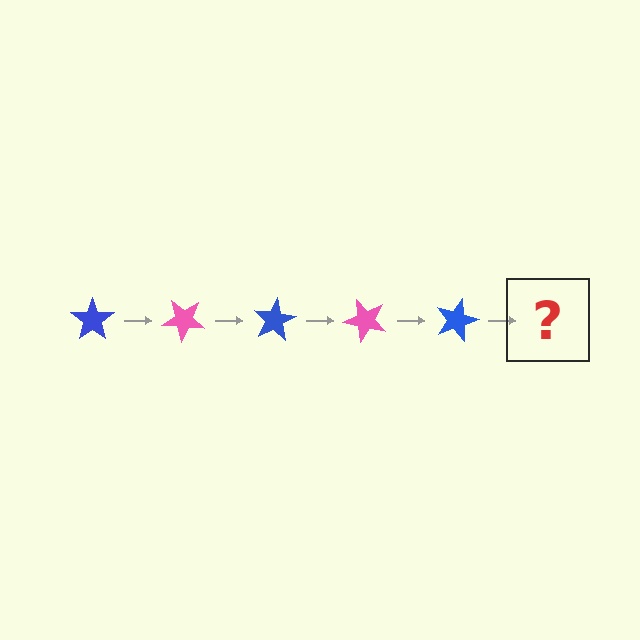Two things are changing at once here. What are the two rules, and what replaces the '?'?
The two rules are that it rotates 40 degrees each step and the color cycles through blue and pink. The '?' should be a pink star, rotated 200 degrees from the start.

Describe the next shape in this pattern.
It should be a pink star, rotated 200 degrees from the start.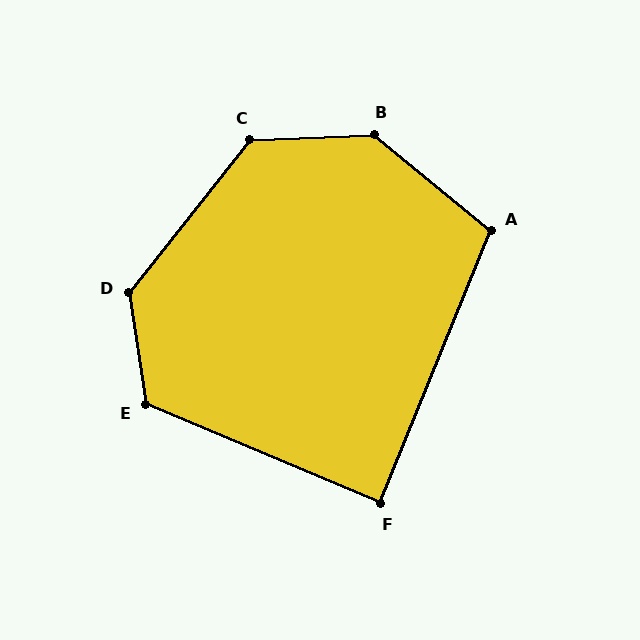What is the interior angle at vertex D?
Approximately 133 degrees (obtuse).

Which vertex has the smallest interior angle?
F, at approximately 89 degrees.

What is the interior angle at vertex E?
Approximately 122 degrees (obtuse).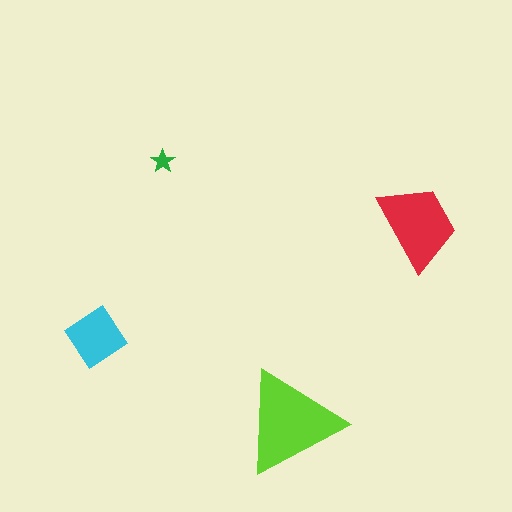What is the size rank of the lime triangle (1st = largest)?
1st.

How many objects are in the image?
There are 4 objects in the image.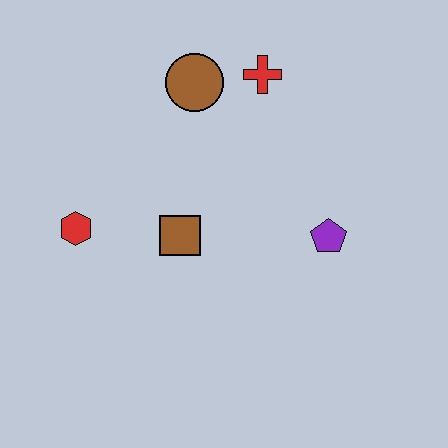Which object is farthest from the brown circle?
The purple pentagon is farthest from the brown circle.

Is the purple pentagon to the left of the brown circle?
No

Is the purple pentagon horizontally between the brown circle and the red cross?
No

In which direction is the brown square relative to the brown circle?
The brown square is below the brown circle.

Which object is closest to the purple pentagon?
The brown square is closest to the purple pentagon.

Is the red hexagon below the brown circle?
Yes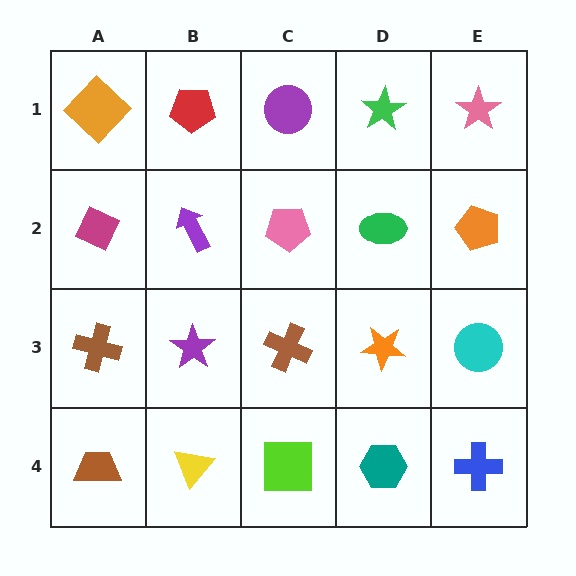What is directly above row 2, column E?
A pink star.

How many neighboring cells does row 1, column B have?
3.